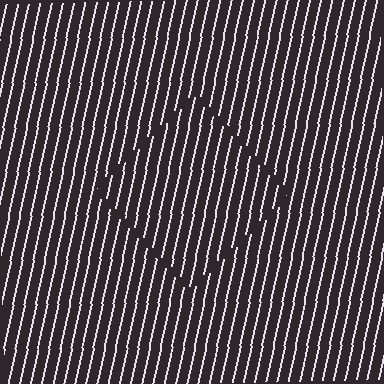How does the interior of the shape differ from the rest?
The interior of the shape contains the same grating, shifted by half a period — the contour is defined by the phase discontinuity where line-ends from the inner and outer gratings abut.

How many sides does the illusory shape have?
4 sides — the line-ends trace a square.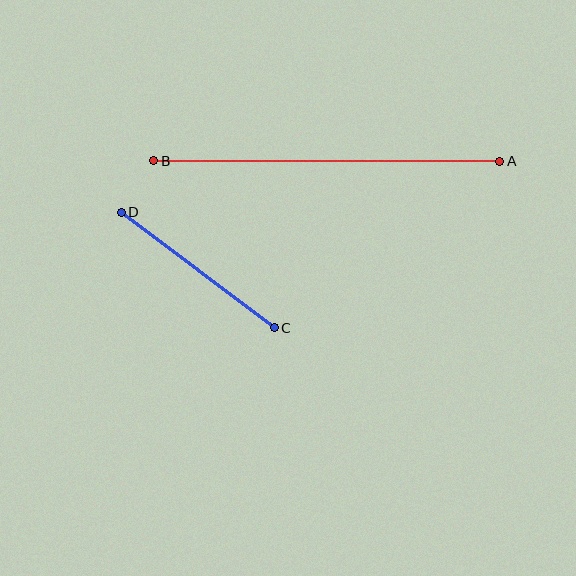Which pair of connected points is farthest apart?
Points A and B are farthest apart.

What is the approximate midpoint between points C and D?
The midpoint is at approximately (198, 270) pixels.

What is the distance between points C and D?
The distance is approximately 192 pixels.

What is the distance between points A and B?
The distance is approximately 346 pixels.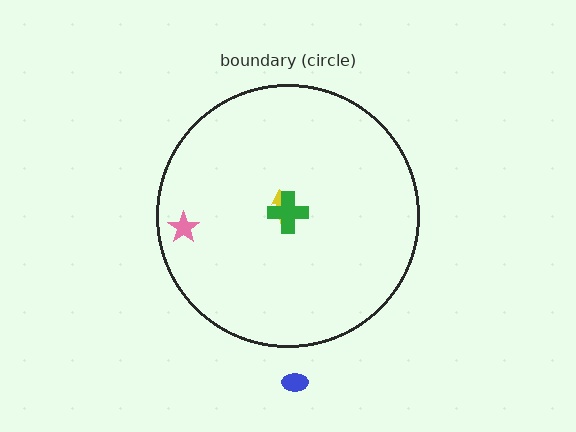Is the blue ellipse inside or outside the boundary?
Outside.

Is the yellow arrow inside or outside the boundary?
Inside.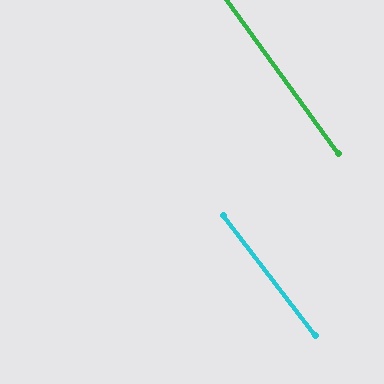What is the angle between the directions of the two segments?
Approximately 2 degrees.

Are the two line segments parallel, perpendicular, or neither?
Parallel — their directions differ by only 1.8°.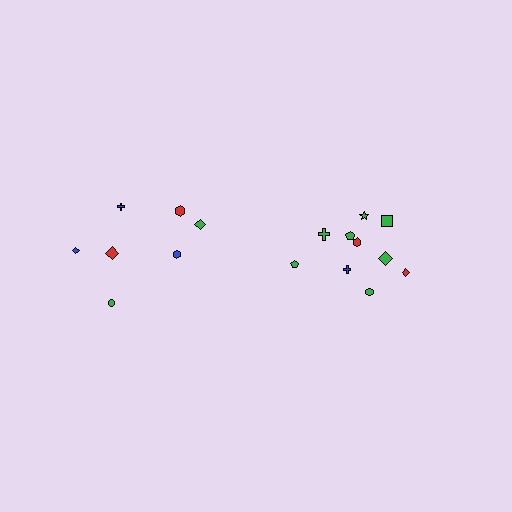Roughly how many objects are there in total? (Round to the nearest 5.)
Roughly 15 objects in total.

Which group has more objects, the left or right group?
The right group.